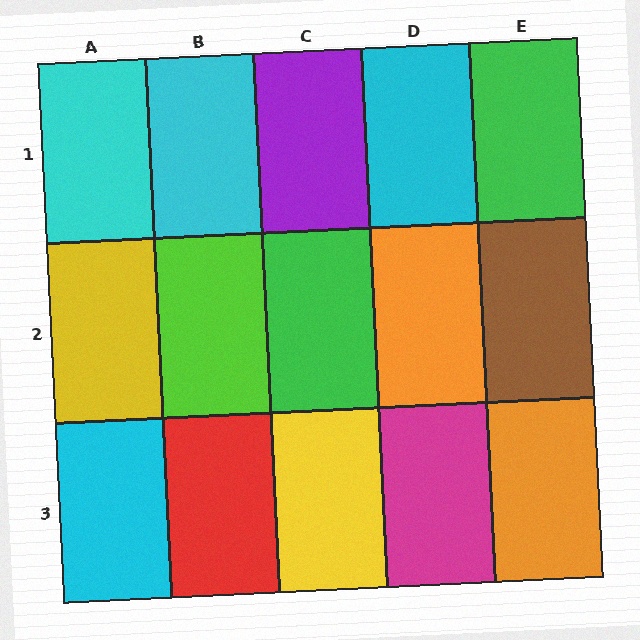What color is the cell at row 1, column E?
Green.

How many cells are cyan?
4 cells are cyan.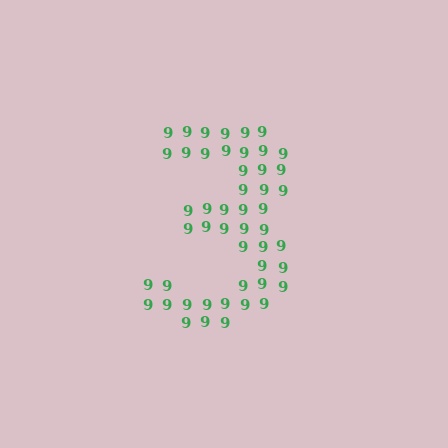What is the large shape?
The large shape is the digit 3.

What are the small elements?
The small elements are digit 9's.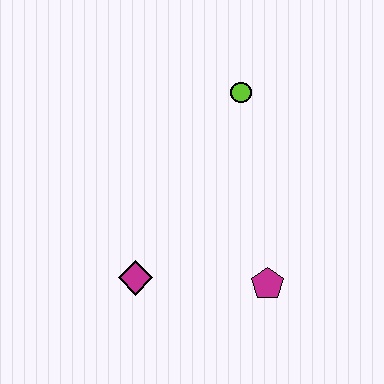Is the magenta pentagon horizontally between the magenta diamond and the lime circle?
No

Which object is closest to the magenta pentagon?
The magenta diamond is closest to the magenta pentagon.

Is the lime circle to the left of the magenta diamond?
No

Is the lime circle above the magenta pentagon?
Yes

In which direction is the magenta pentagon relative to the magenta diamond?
The magenta pentagon is to the right of the magenta diamond.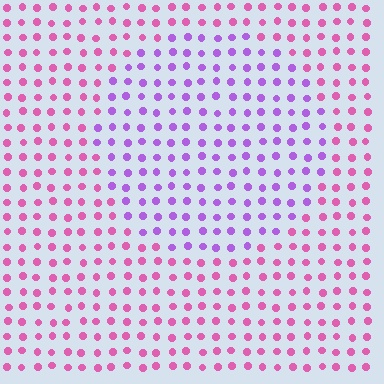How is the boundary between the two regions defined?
The boundary is defined purely by a slight shift in hue (about 44 degrees). Spacing, size, and orientation are identical on both sides.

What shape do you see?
I see a circle.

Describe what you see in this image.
The image is filled with small pink elements in a uniform arrangement. A circle-shaped region is visible where the elements are tinted to a slightly different hue, forming a subtle color boundary.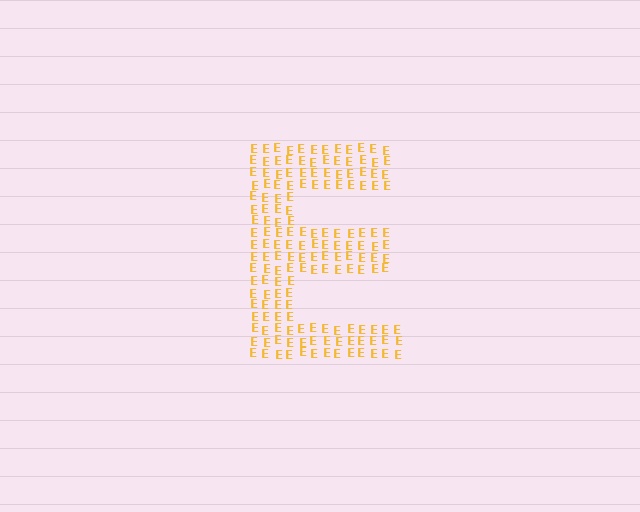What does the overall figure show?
The overall figure shows the letter E.